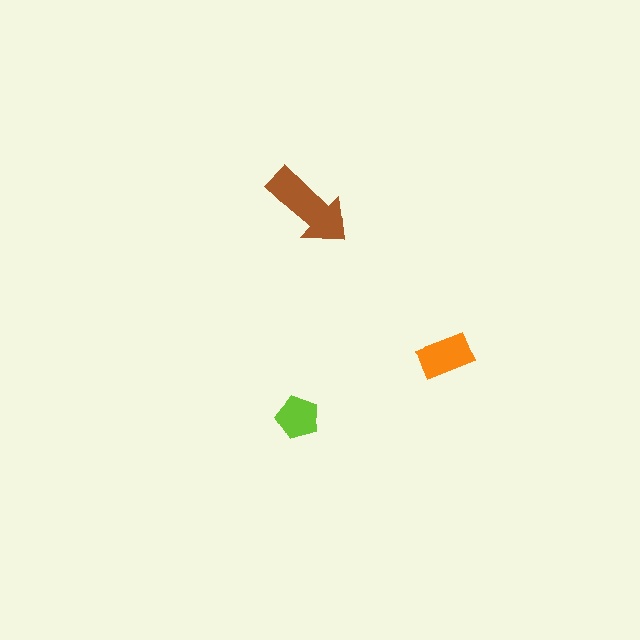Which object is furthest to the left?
The lime pentagon is leftmost.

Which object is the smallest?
The lime pentagon.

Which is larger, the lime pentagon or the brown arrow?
The brown arrow.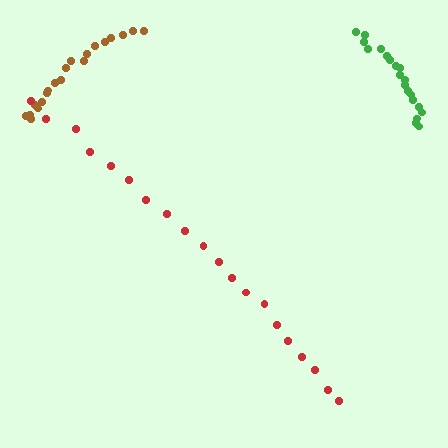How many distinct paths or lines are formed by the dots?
There are 3 distinct paths.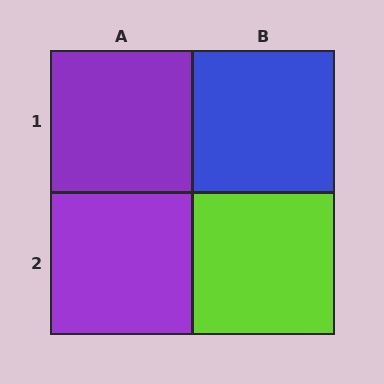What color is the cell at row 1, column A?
Purple.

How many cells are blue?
1 cell is blue.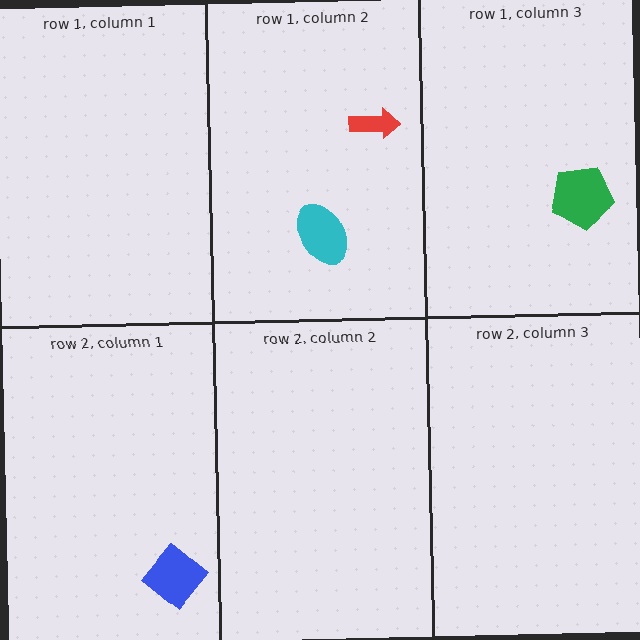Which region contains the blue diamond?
The row 2, column 1 region.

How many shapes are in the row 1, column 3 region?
1.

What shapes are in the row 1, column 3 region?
The green pentagon.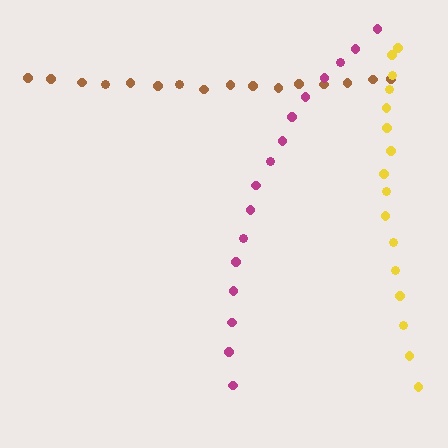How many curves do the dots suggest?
There are 3 distinct paths.